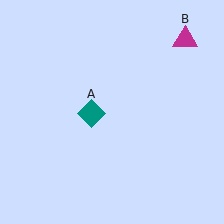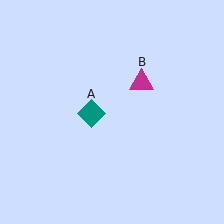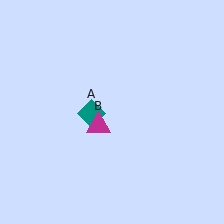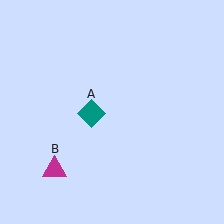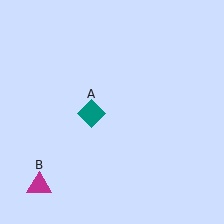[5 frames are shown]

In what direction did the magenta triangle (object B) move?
The magenta triangle (object B) moved down and to the left.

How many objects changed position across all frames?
1 object changed position: magenta triangle (object B).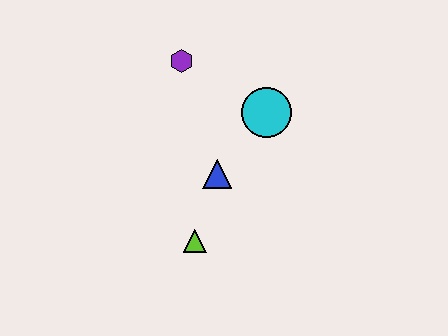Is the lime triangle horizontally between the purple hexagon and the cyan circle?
Yes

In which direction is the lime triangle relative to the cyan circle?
The lime triangle is below the cyan circle.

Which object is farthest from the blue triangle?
The purple hexagon is farthest from the blue triangle.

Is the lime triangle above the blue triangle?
No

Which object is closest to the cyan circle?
The blue triangle is closest to the cyan circle.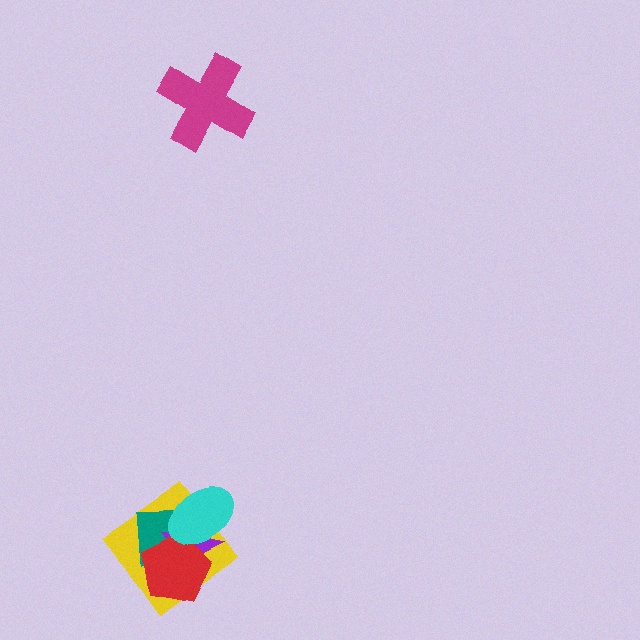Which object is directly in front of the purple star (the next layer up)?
The red pentagon is directly in front of the purple star.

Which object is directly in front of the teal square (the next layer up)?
The purple star is directly in front of the teal square.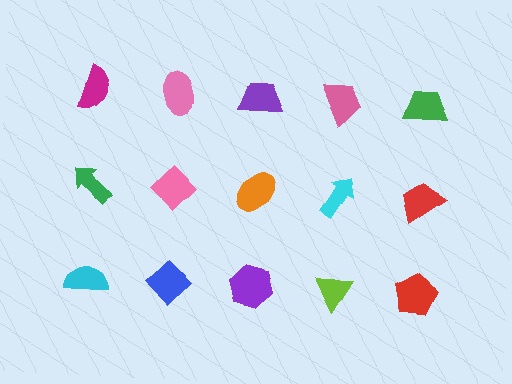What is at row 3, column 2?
A blue diamond.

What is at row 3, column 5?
A red pentagon.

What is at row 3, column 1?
A cyan semicircle.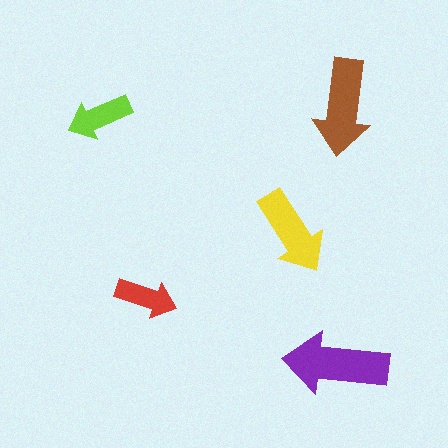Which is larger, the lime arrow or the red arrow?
The lime one.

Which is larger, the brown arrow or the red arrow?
The brown one.